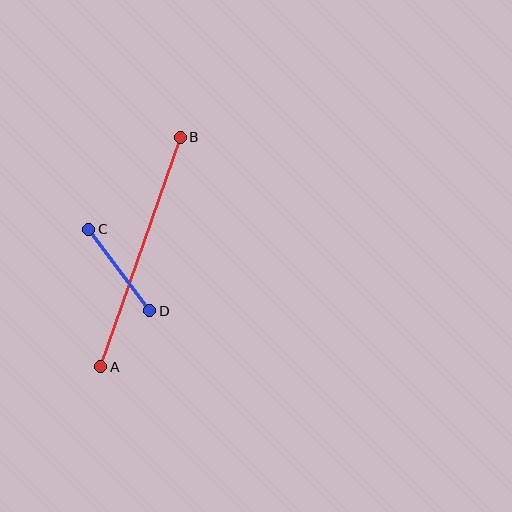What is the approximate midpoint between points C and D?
The midpoint is at approximately (119, 270) pixels.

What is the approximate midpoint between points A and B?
The midpoint is at approximately (141, 252) pixels.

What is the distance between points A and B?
The distance is approximately 243 pixels.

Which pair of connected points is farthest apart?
Points A and B are farthest apart.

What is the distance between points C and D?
The distance is approximately 102 pixels.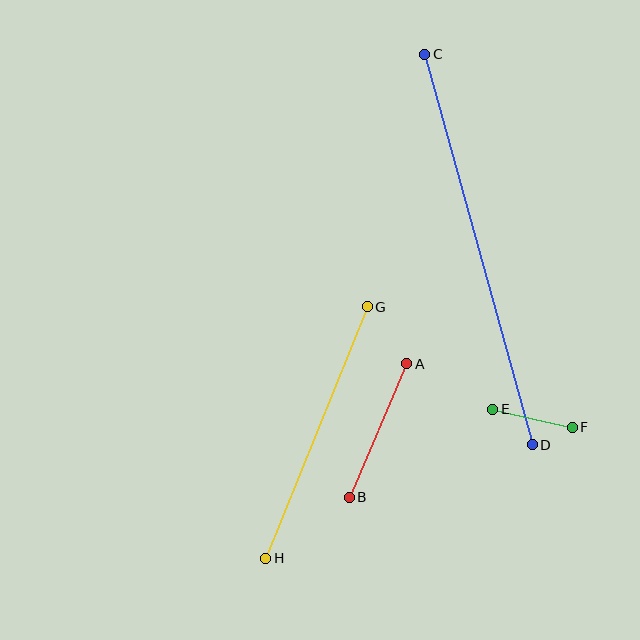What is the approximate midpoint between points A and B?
The midpoint is at approximately (378, 431) pixels.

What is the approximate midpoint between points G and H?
The midpoint is at approximately (317, 432) pixels.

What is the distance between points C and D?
The distance is approximately 405 pixels.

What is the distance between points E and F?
The distance is approximately 82 pixels.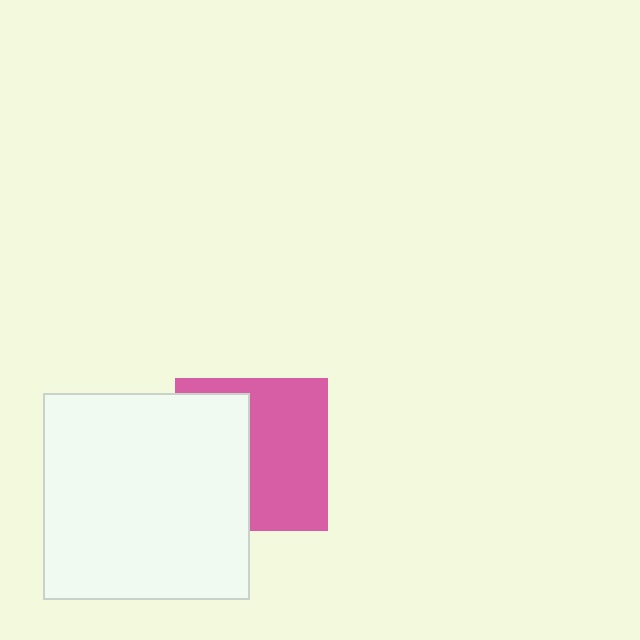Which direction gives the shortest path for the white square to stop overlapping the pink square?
Moving left gives the shortest separation.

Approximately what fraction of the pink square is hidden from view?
Roughly 44% of the pink square is hidden behind the white square.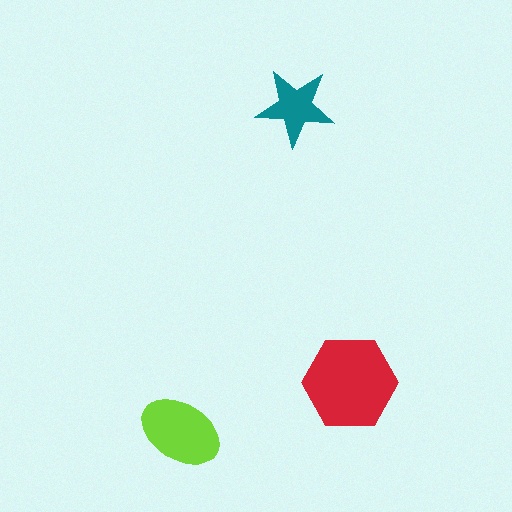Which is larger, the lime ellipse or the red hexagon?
The red hexagon.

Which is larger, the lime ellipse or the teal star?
The lime ellipse.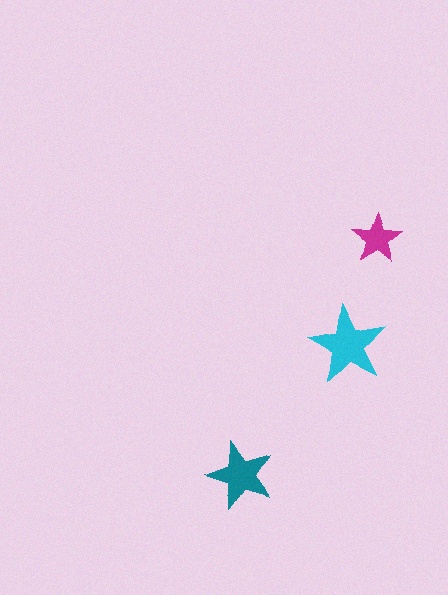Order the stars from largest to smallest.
the cyan one, the teal one, the magenta one.